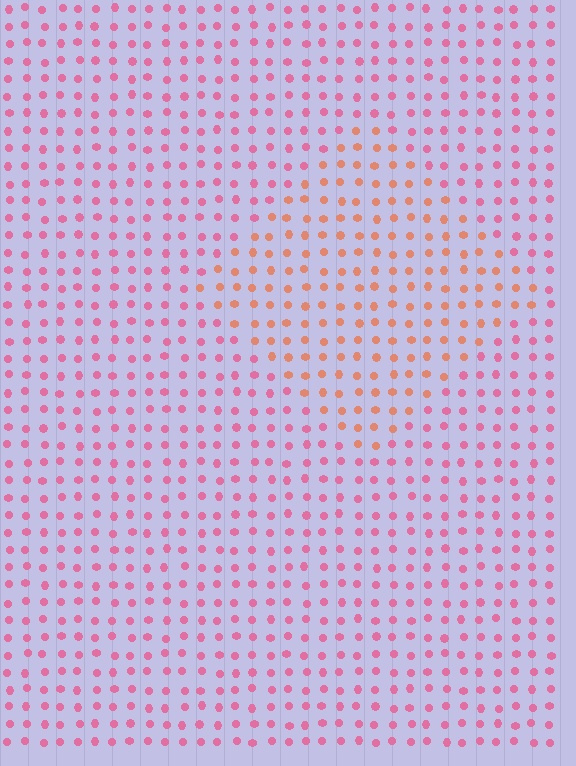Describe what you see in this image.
The image is filled with small pink elements in a uniform arrangement. A diamond-shaped region is visible where the elements are tinted to a slightly different hue, forming a subtle color boundary.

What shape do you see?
I see a diamond.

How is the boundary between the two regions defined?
The boundary is defined purely by a slight shift in hue (about 39 degrees). Spacing, size, and orientation are identical on both sides.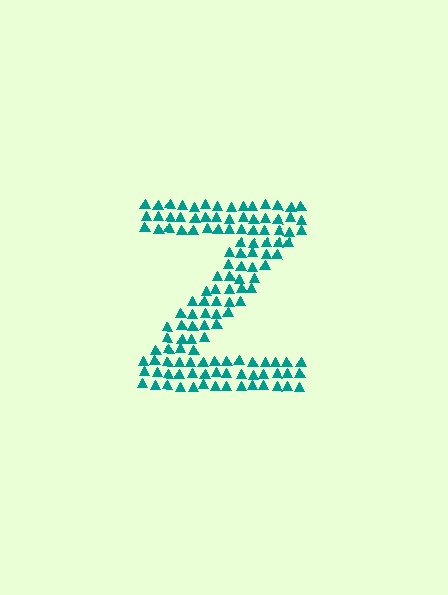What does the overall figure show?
The overall figure shows the letter Z.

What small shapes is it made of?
It is made of small triangles.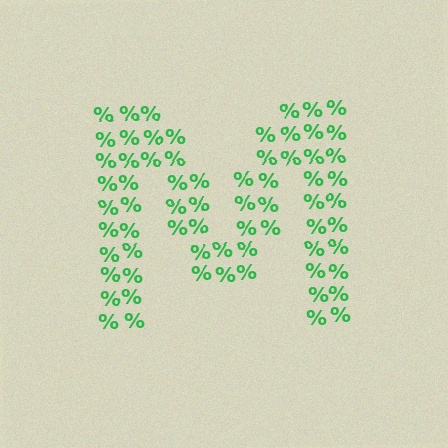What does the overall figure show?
The overall figure shows the letter M.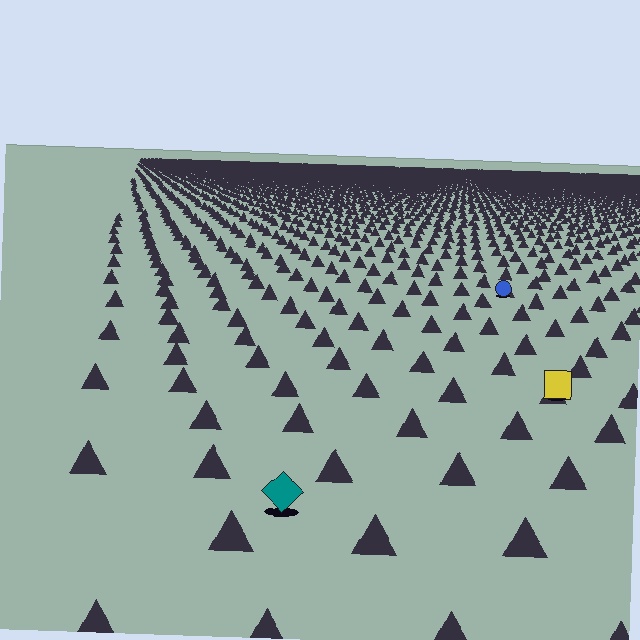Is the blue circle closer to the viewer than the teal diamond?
No. The teal diamond is closer — you can tell from the texture gradient: the ground texture is coarser near it.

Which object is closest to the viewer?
The teal diamond is closest. The texture marks near it are larger and more spread out.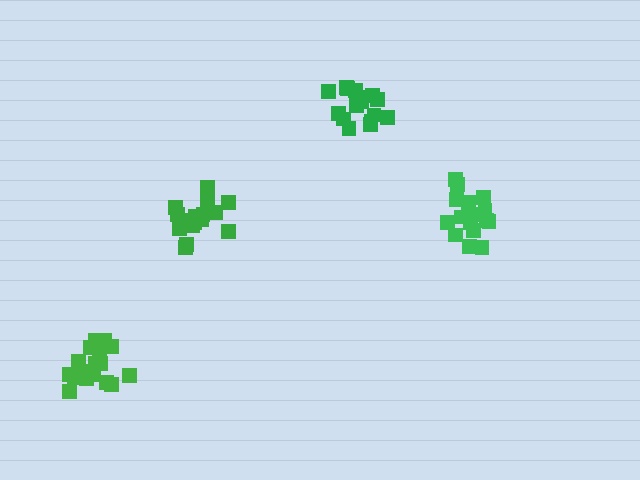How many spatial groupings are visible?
There are 4 spatial groupings.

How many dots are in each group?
Group 1: 17 dots, Group 2: 16 dots, Group 3: 16 dots, Group 4: 20 dots (69 total).